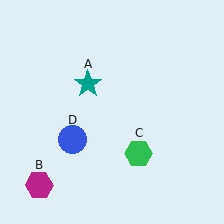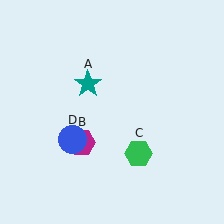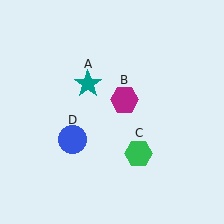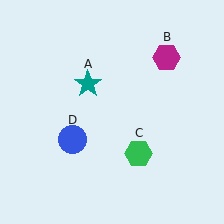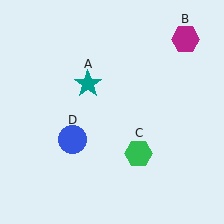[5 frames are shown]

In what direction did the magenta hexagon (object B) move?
The magenta hexagon (object B) moved up and to the right.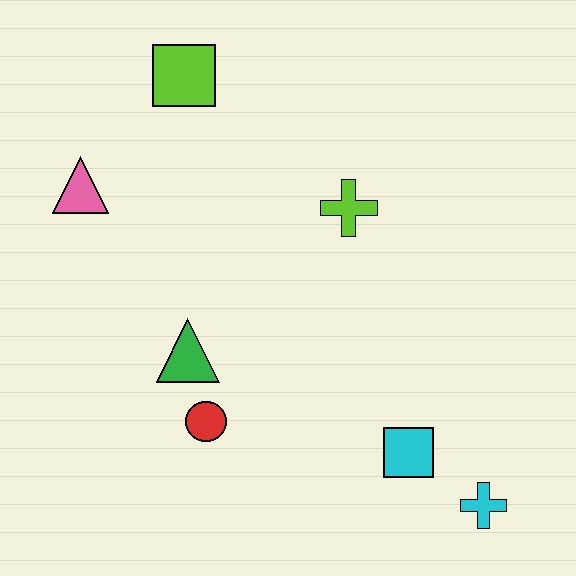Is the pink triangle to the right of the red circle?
No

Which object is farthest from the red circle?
The lime square is farthest from the red circle.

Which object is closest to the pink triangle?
The lime square is closest to the pink triangle.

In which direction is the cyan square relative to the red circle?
The cyan square is to the right of the red circle.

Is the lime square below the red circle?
No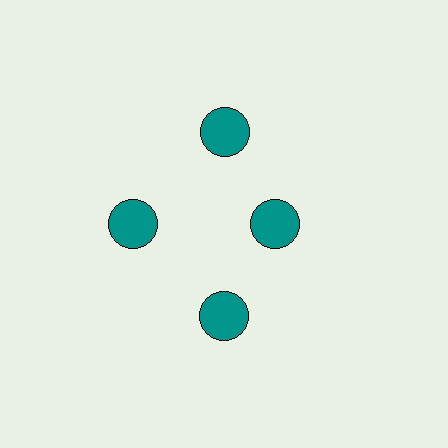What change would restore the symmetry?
The symmetry would be restored by moving it outward, back onto the ring so that all 4 circles sit at equal angles and equal distance from the center.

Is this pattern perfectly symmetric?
No. The 4 teal circles are arranged in a ring, but one element near the 3 o'clock position is pulled inward toward the center, breaking the 4-fold rotational symmetry.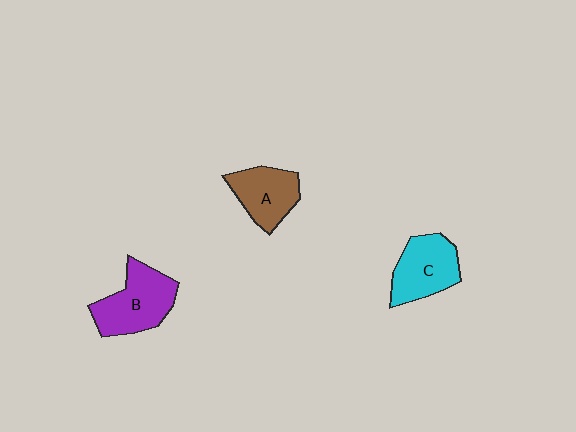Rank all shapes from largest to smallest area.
From largest to smallest: B (purple), C (cyan), A (brown).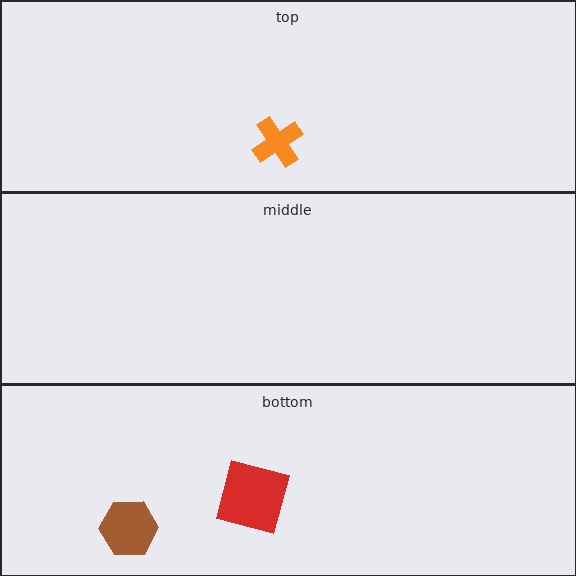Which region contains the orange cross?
The top region.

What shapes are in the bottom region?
The red square, the brown hexagon.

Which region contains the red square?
The bottom region.